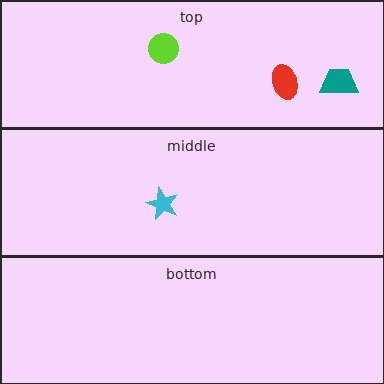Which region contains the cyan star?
The middle region.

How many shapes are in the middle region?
1.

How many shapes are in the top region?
3.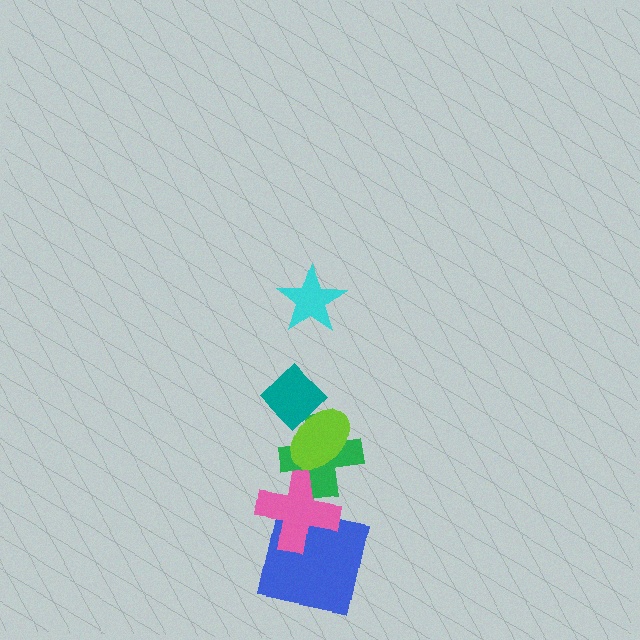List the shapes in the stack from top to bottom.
From top to bottom: the cyan star, the teal diamond, the lime ellipse, the green cross, the pink cross, the blue square.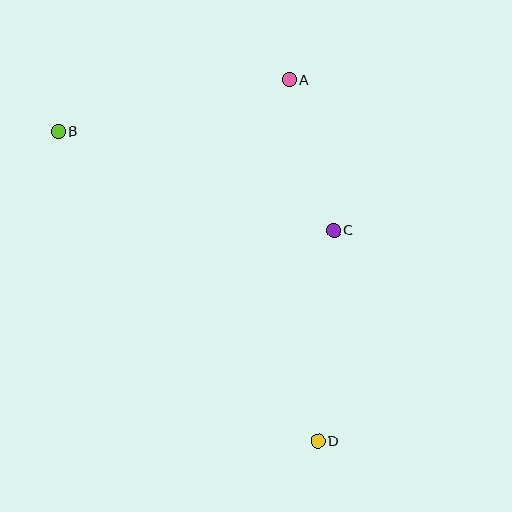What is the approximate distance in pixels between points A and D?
The distance between A and D is approximately 363 pixels.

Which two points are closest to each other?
Points A and C are closest to each other.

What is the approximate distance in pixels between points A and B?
The distance between A and B is approximately 237 pixels.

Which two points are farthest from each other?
Points B and D are farthest from each other.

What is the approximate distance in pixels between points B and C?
The distance between B and C is approximately 293 pixels.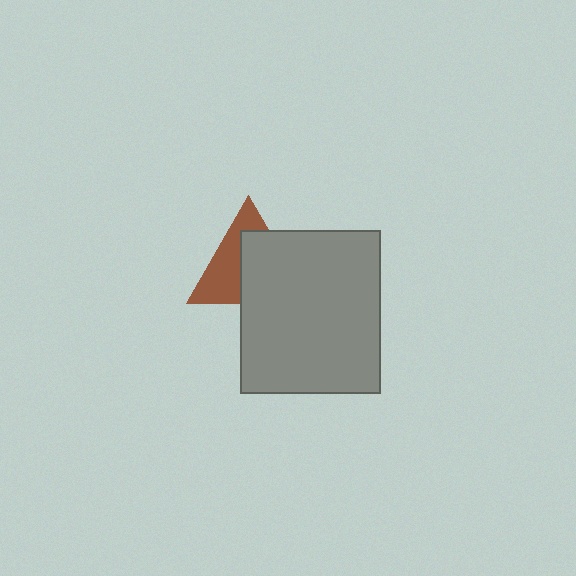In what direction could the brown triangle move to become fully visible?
The brown triangle could move toward the upper-left. That would shift it out from behind the gray rectangle entirely.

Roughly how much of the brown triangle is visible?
About half of it is visible (roughly 45%).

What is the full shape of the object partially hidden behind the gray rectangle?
The partially hidden object is a brown triangle.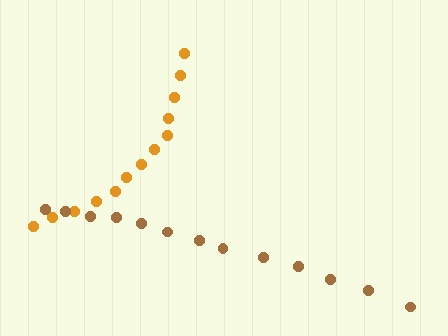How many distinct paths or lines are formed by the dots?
There are 2 distinct paths.